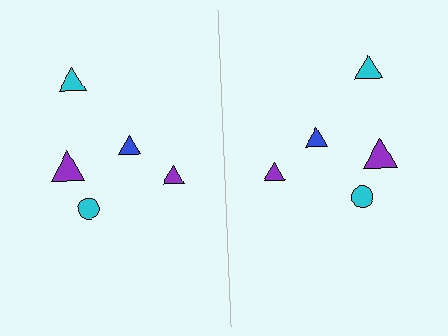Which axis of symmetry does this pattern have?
The pattern has a vertical axis of symmetry running through the center of the image.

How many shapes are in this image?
There are 10 shapes in this image.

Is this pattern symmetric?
Yes, this pattern has bilateral (reflection) symmetry.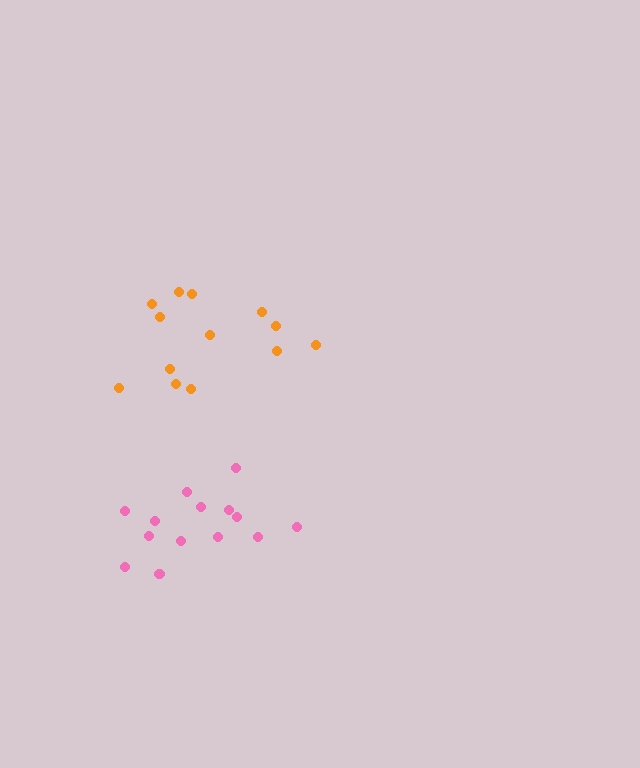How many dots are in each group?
Group 1: 13 dots, Group 2: 14 dots (27 total).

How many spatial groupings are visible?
There are 2 spatial groupings.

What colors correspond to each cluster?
The clusters are colored: orange, pink.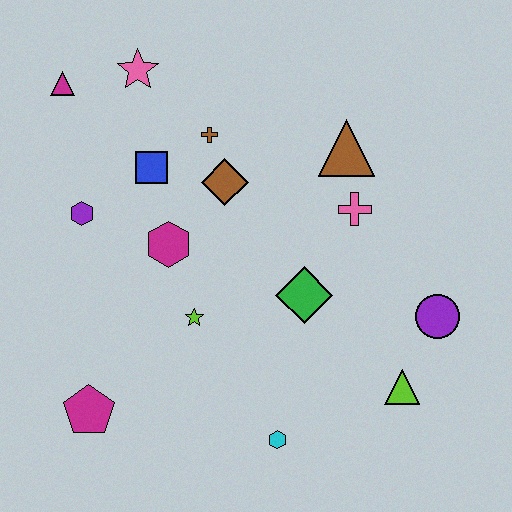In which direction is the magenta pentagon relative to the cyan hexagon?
The magenta pentagon is to the left of the cyan hexagon.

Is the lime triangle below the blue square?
Yes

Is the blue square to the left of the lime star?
Yes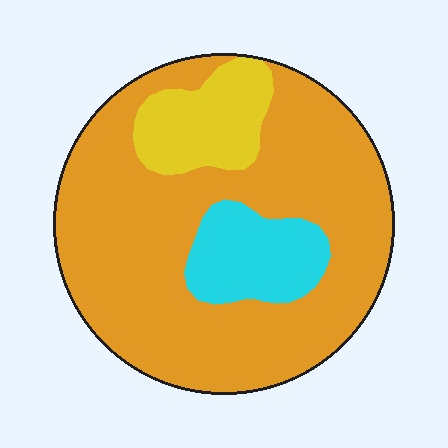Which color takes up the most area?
Orange, at roughly 75%.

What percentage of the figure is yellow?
Yellow takes up about one eighth (1/8) of the figure.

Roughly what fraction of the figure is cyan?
Cyan covers roughly 15% of the figure.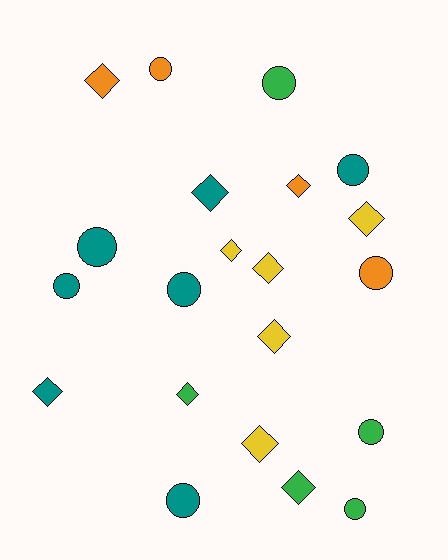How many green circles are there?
There are 3 green circles.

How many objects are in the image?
There are 21 objects.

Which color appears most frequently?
Teal, with 7 objects.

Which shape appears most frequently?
Diamond, with 11 objects.